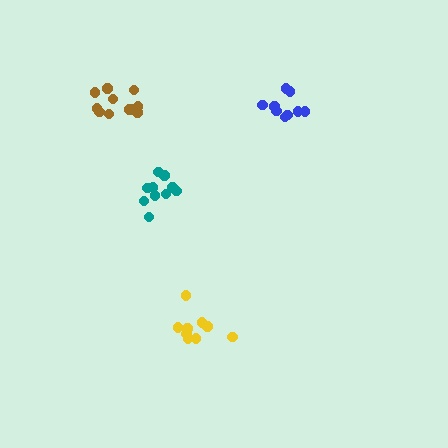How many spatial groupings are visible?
There are 4 spatial groupings.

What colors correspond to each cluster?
The clusters are colored: blue, yellow, teal, brown.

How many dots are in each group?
Group 1: 9 dots, Group 2: 9 dots, Group 3: 10 dots, Group 4: 11 dots (39 total).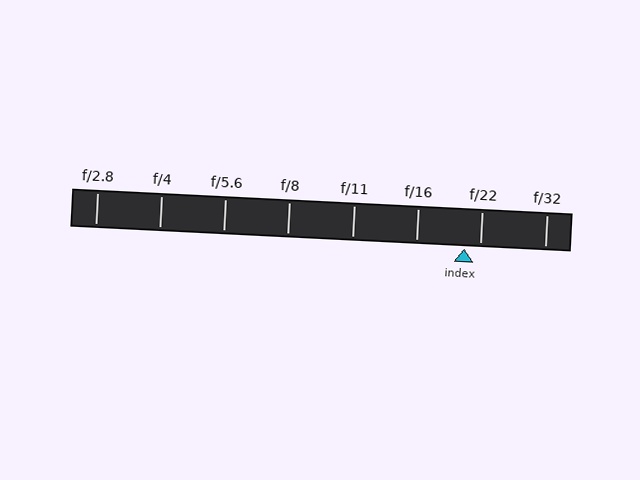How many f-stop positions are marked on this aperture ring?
There are 8 f-stop positions marked.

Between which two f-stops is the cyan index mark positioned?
The index mark is between f/16 and f/22.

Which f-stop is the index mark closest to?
The index mark is closest to f/22.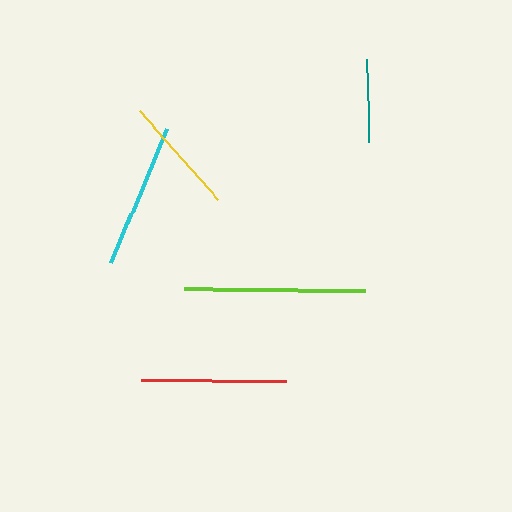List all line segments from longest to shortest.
From longest to shortest: lime, cyan, red, yellow, teal.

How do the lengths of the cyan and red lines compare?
The cyan and red lines are approximately the same length.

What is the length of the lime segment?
The lime segment is approximately 180 pixels long.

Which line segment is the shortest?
The teal line is the shortest at approximately 83 pixels.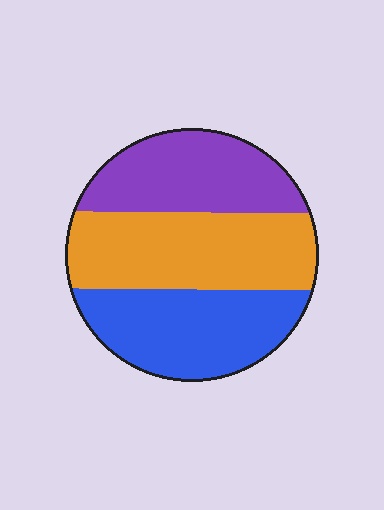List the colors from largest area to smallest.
From largest to smallest: orange, blue, purple.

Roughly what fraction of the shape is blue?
Blue takes up about one third (1/3) of the shape.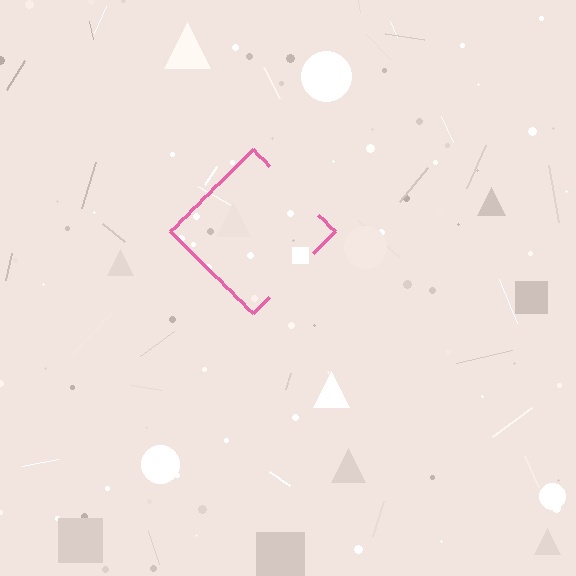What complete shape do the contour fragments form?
The contour fragments form a diamond.